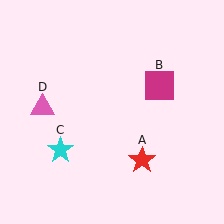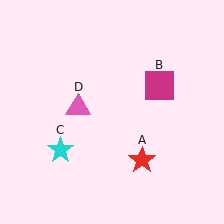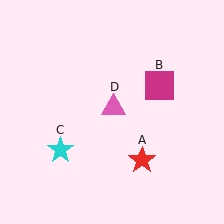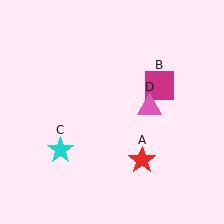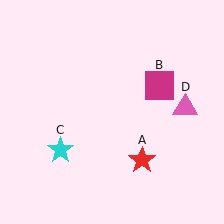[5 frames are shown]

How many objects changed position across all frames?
1 object changed position: pink triangle (object D).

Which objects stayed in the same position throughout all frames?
Red star (object A) and magenta square (object B) and cyan star (object C) remained stationary.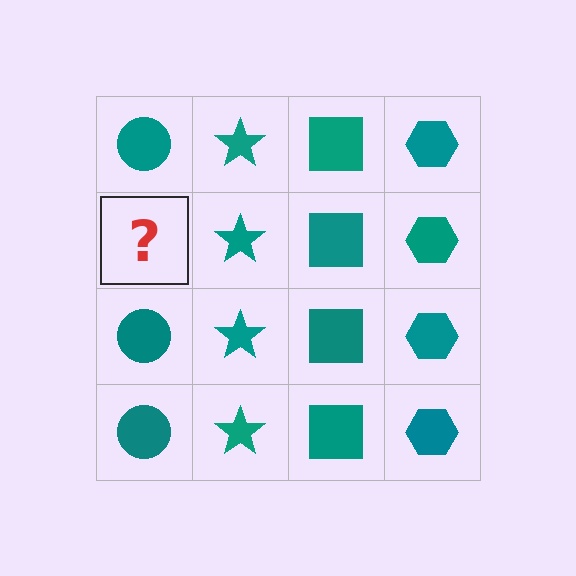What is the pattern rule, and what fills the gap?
The rule is that each column has a consistent shape. The gap should be filled with a teal circle.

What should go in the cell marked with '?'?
The missing cell should contain a teal circle.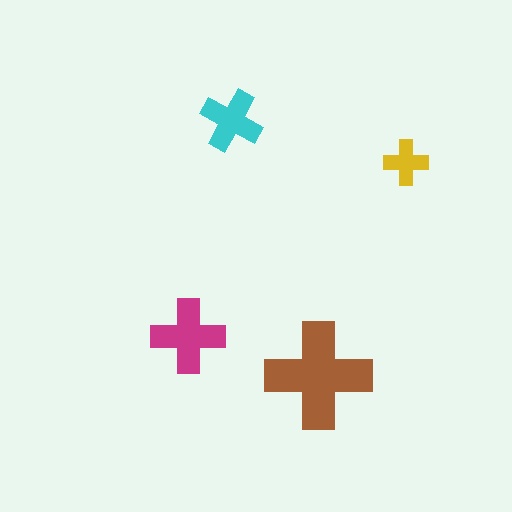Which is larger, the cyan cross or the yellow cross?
The cyan one.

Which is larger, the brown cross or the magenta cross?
The brown one.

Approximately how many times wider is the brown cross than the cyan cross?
About 1.5 times wider.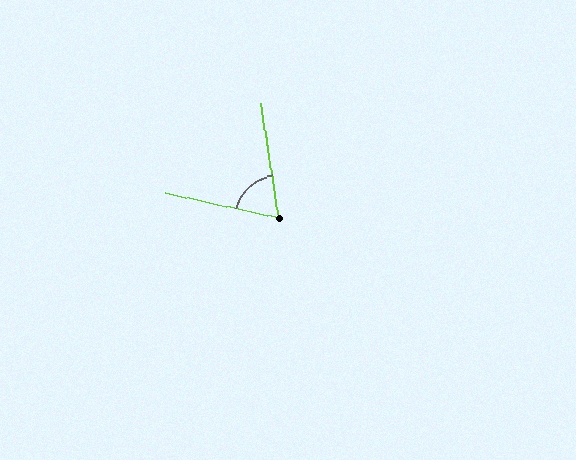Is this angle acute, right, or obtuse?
It is acute.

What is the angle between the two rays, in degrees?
Approximately 69 degrees.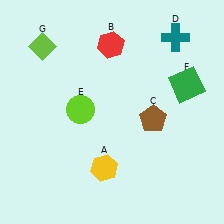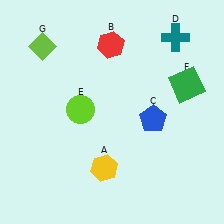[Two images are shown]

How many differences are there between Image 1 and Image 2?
There is 1 difference between the two images.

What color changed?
The pentagon (C) changed from brown in Image 1 to blue in Image 2.